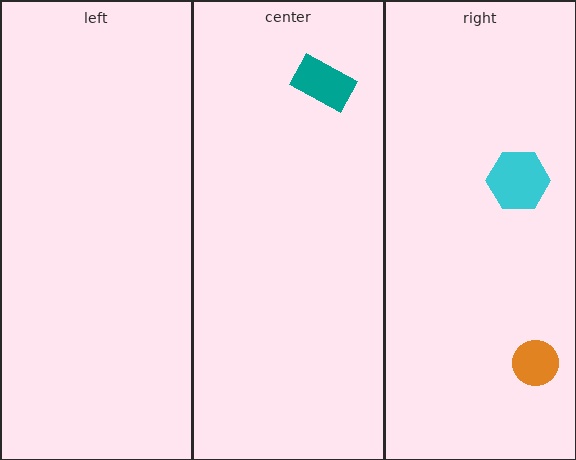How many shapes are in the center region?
1.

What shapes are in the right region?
The cyan hexagon, the orange circle.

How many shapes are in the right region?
2.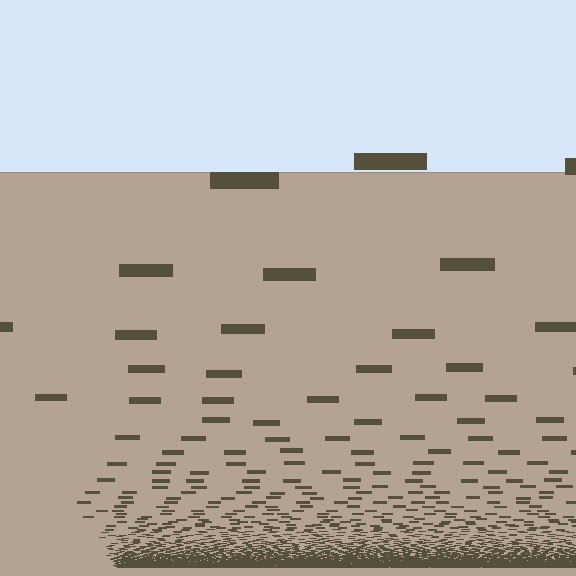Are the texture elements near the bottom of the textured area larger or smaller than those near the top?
Smaller. The gradient is inverted — elements near the bottom are smaller and denser.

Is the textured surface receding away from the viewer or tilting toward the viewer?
The surface appears to tilt toward the viewer. Texture elements get larger and sparser toward the top.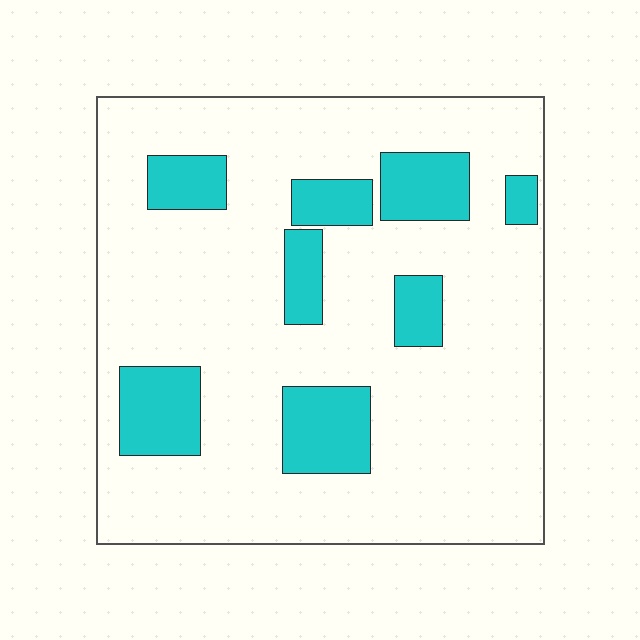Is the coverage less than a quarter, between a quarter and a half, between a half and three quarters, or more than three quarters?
Less than a quarter.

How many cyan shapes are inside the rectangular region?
8.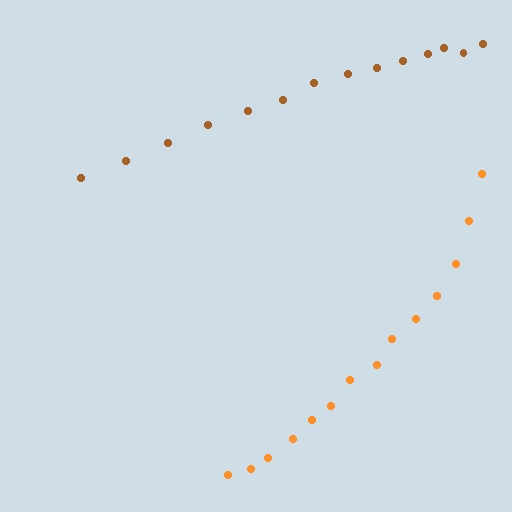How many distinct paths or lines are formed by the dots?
There are 2 distinct paths.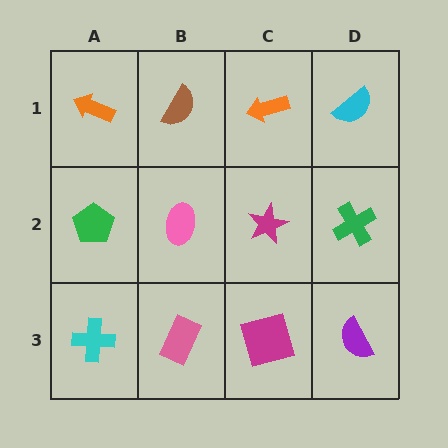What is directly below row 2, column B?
A pink rectangle.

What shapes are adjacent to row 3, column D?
A green cross (row 2, column D), a magenta square (row 3, column C).